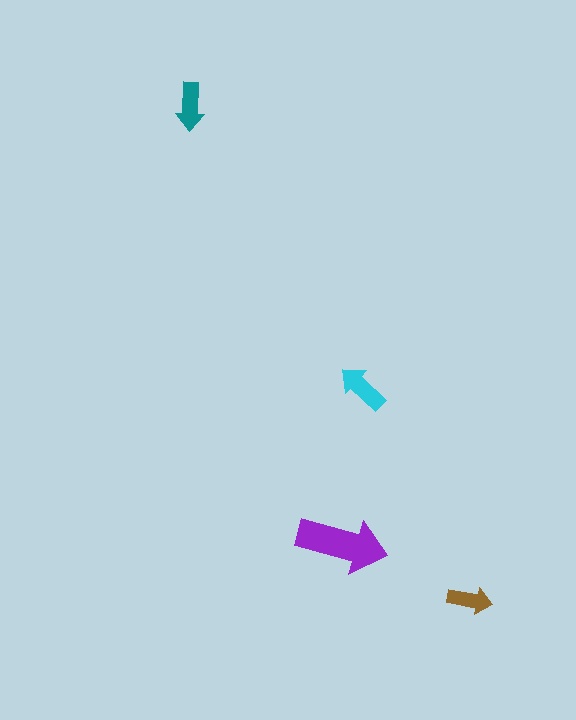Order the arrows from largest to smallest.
the purple one, the cyan one, the teal one, the brown one.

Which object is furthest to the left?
The teal arrow is leftmost.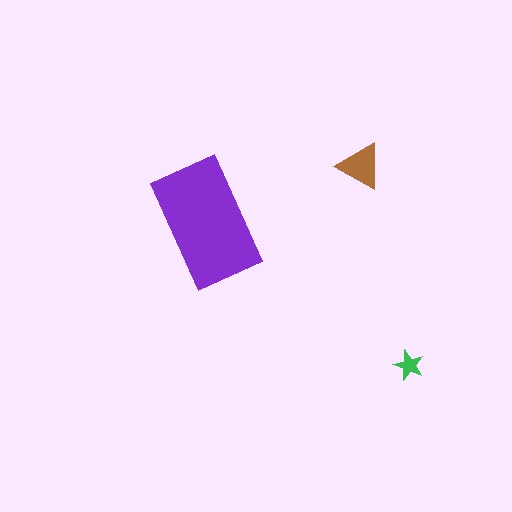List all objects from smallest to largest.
The green star, the brown triangle, the purple rectangle.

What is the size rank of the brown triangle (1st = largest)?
2nd.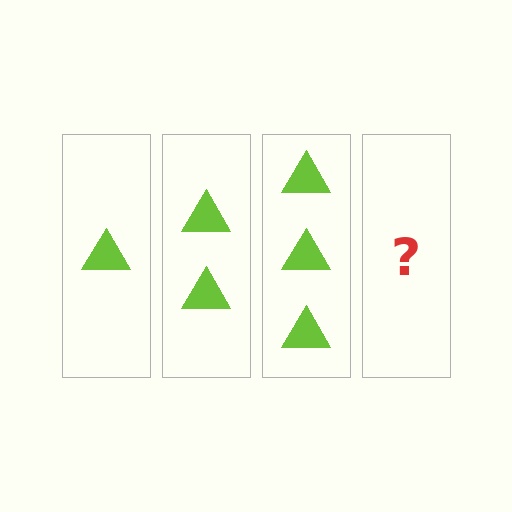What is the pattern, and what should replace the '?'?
The pattern is that each step adds one more triangle. The '?' should be 4 triangles.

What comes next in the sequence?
The next element should be 4 triangles.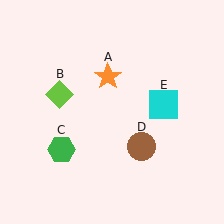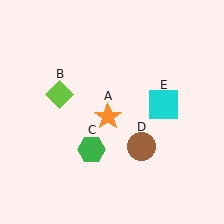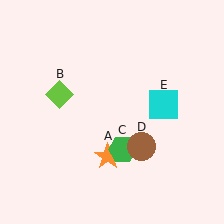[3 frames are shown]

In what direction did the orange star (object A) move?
The orange star (object A) moved down.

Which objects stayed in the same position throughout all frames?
Lime diamond (object B) and brown circle (object D) and cyan square (object E) remained stationary.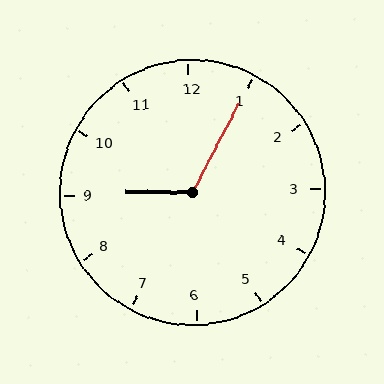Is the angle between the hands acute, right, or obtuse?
It is obtuse.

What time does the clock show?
9:05.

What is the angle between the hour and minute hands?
Approximately 118 degrees.